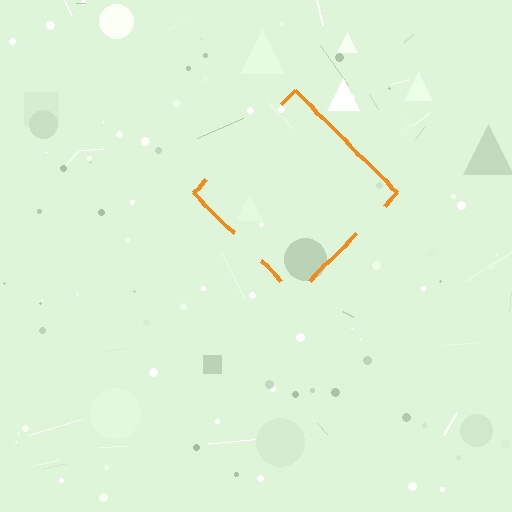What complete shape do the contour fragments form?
The contour fragments form a diamond.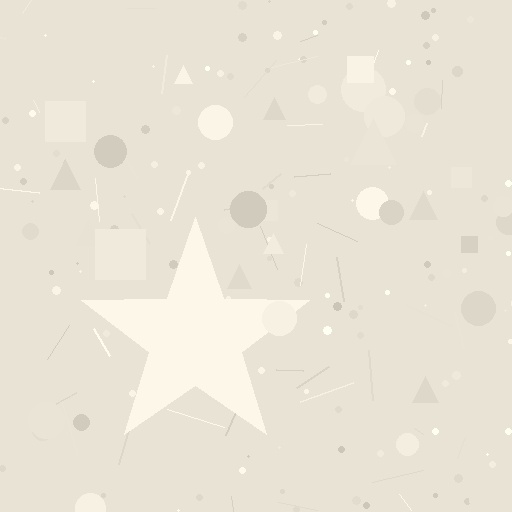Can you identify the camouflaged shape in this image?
The camouflaged shape is a star.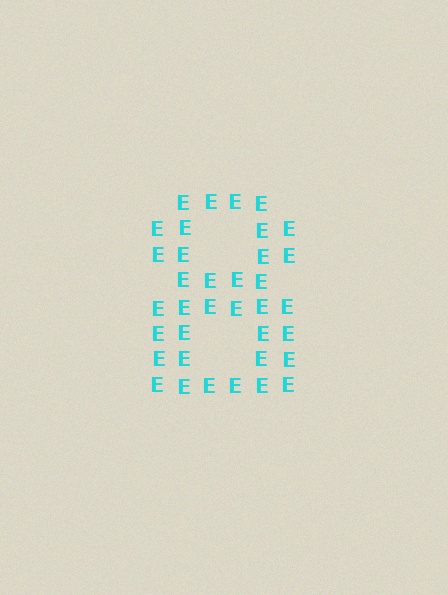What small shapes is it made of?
It is made of small letter E's.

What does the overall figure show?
The overall figure shows the digit 8.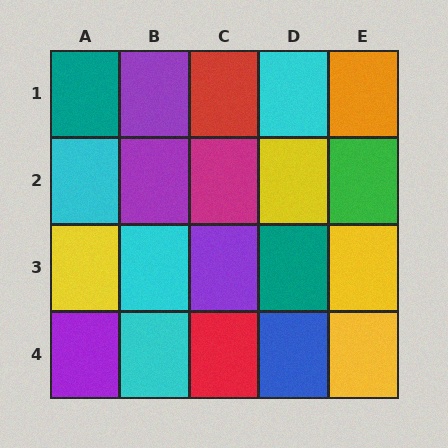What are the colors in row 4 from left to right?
Purple, cyan, red, blue, yellow.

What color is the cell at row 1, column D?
Cyan.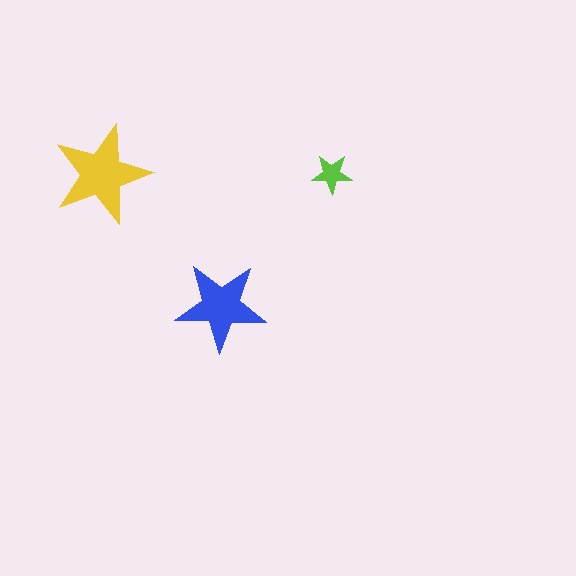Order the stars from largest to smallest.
the yellow one, the blue one, the lime one.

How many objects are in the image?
There are 3 objects in the image.